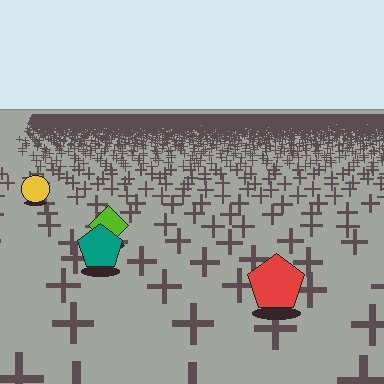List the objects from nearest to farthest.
From nearest to farthest: the red pentagon, the teal pentagon, the lime diamond, the yellow circle.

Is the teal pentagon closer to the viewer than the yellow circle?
Yes. The teal pentagon is closer — you can tell from the texture gradient: the ground texture is coarser near it.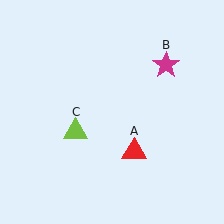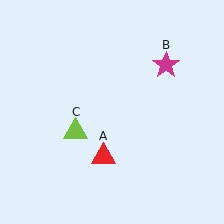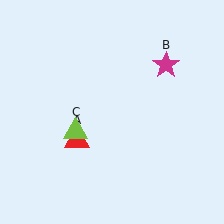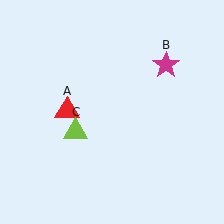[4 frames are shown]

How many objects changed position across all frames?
1 object changed position: red triangle (object A).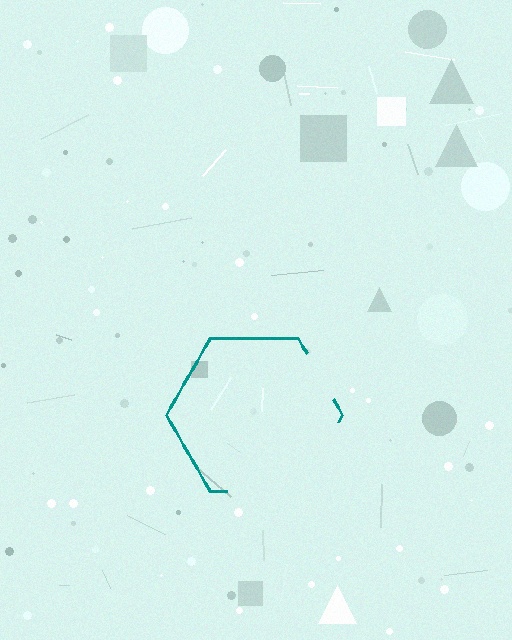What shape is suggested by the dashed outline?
The dashed outline suggests a hexagon.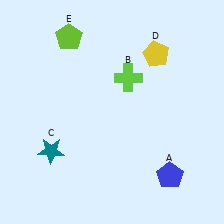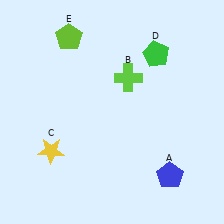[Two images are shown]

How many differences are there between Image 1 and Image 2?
There are 2 differences between the two images.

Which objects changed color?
C changed from teal to yellow. D changed from yellow to green.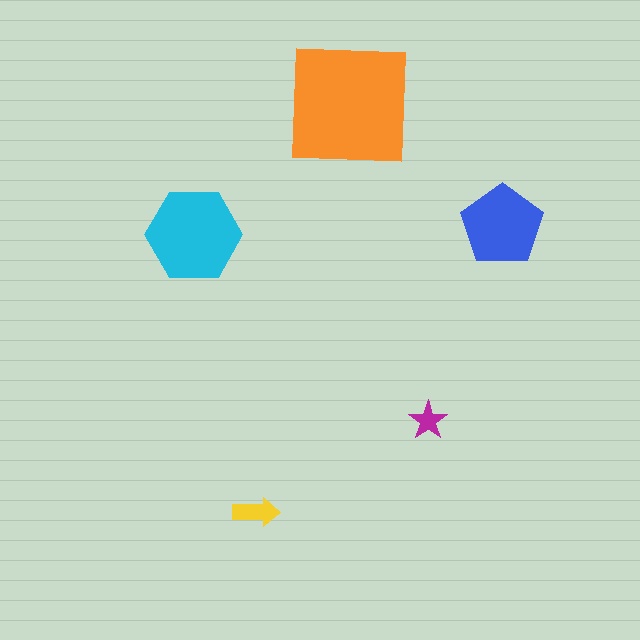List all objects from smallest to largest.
The magenta star, the yellow arrow, the blue pentagon, the cyan hexagon, the orange square.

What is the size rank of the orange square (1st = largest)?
1st.